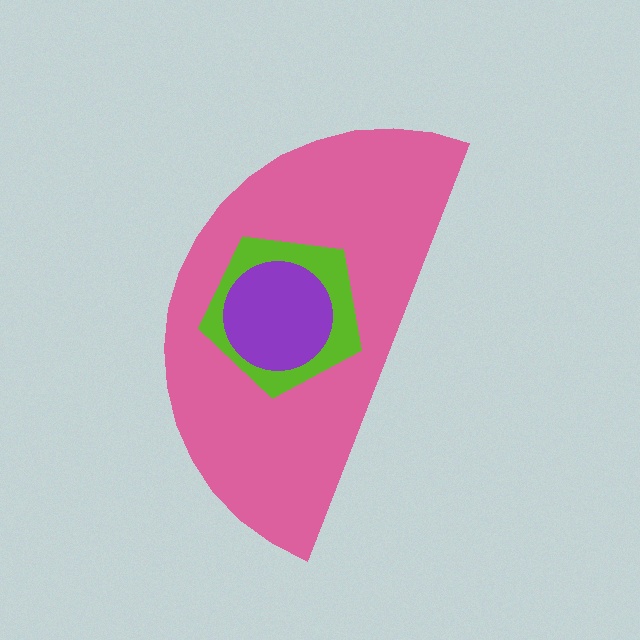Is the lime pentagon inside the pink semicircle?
Yes.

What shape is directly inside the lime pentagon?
The purple circle.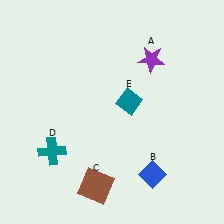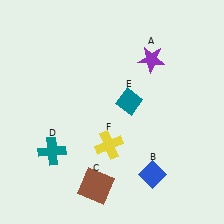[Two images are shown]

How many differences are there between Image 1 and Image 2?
There is 1 difference between the two images.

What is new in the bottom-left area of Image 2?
A yellow cross (F) was added in the bottom-left area of Image 2.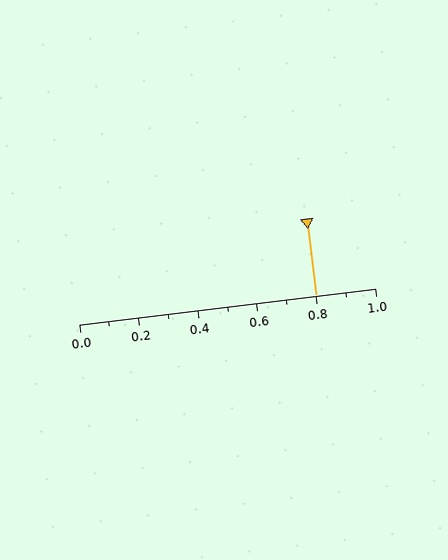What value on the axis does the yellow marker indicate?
The marker indicates approximately 0.8.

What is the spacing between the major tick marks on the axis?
The major ticks are spaced 0.2 apart.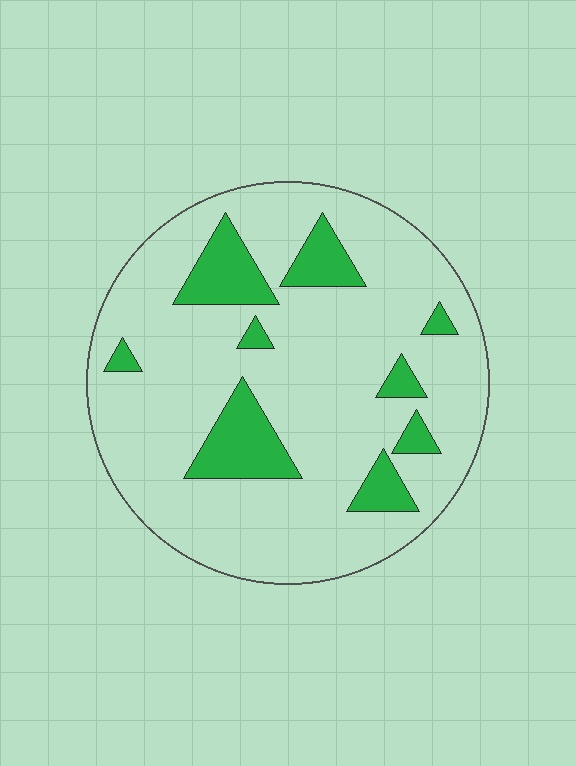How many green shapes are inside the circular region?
9.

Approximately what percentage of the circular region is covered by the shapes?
Approximately 15%.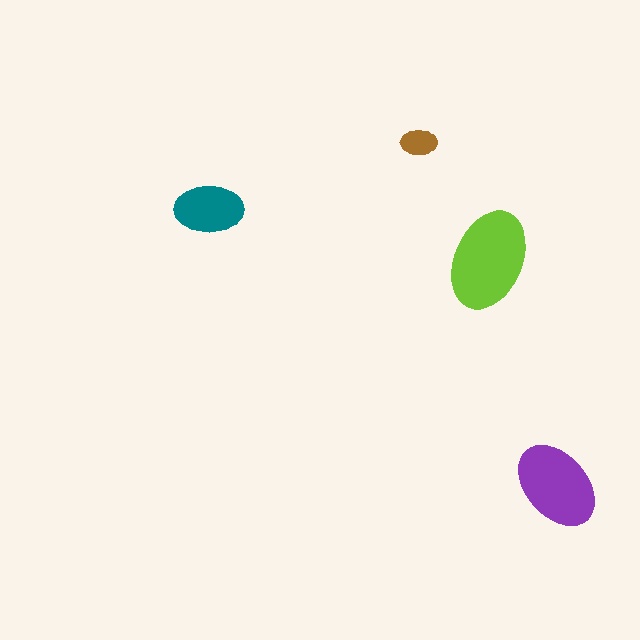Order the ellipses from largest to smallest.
the lime one, the purple one, the teal one, the brown one.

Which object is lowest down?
The purple ellipse is bottommost.